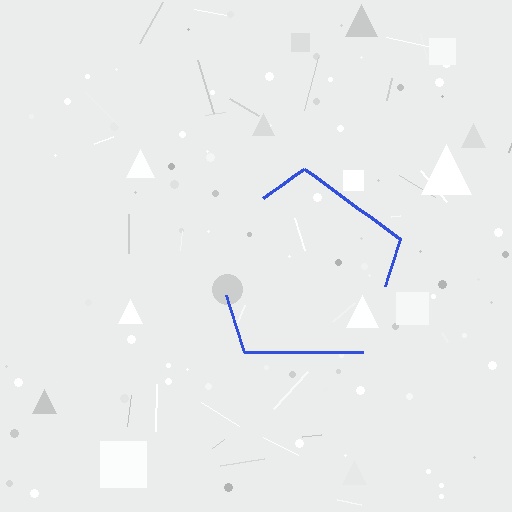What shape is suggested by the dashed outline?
The dashed outline suggests a pentagon.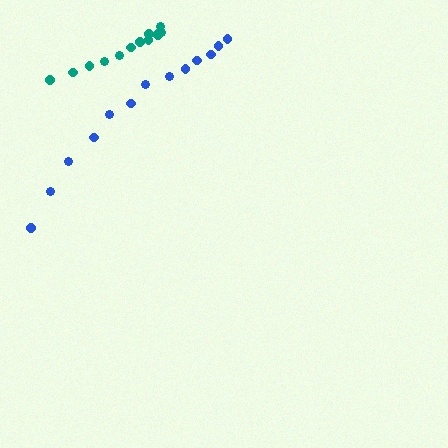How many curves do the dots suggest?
There are 2 distinct paths.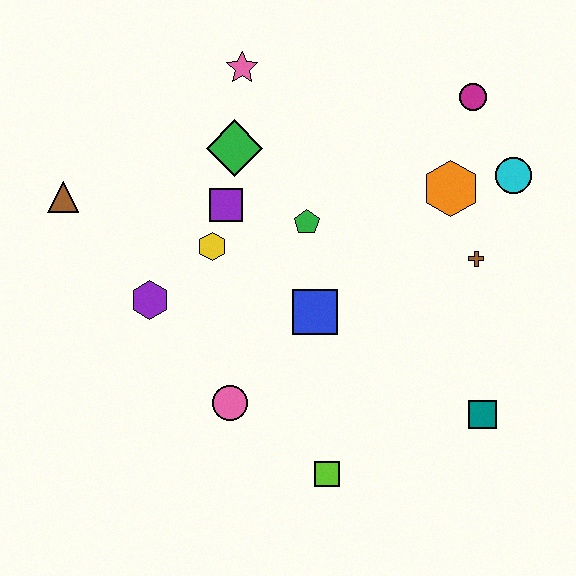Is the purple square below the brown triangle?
Yes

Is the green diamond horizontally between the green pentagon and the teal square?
No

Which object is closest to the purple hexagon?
The yellow hexagon is closest to the purple hexagon.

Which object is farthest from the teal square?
The brown triangle is farthest from the teal square.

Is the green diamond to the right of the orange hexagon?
No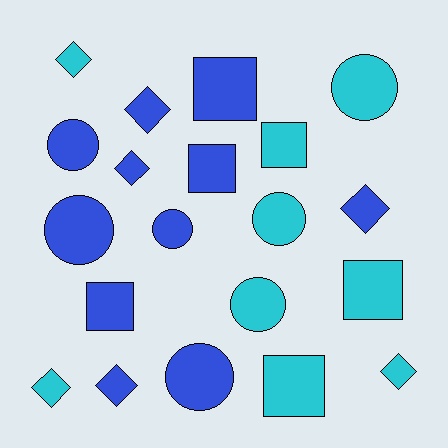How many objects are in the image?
There are 20 objects.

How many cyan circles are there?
There are 3 cyan circles.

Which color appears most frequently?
Blue, with 11 objects.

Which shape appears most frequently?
Circle, with 7 objects.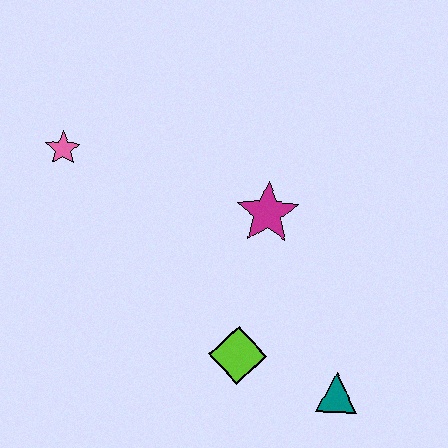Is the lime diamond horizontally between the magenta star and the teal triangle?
No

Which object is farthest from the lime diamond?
The pink star is farthest from the lime diamond.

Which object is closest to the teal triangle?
The lime diamond is closest to the teal triangle.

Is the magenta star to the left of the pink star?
No